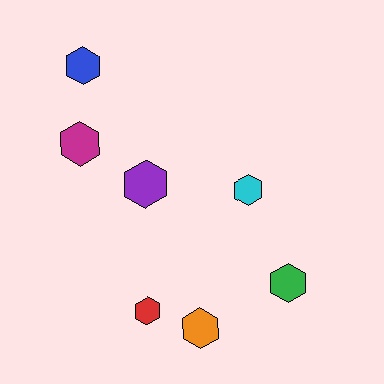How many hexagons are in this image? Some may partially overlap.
There are 7 hexagons.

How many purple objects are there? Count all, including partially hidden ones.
There is 1 purple object.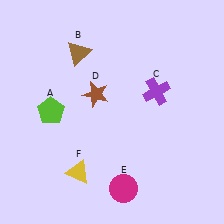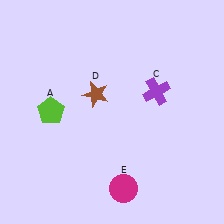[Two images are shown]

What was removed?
The brown triangle (B), the yellow triangle (F) were removed in Image 2.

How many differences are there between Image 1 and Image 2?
There are 2 differences between the two images.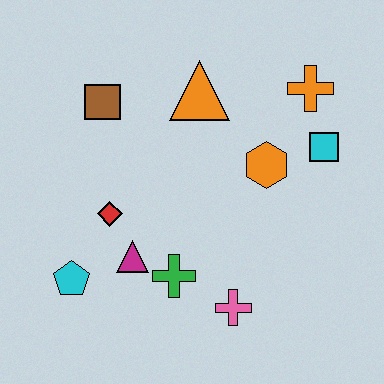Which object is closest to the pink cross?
The green cross is closest to the pink cross.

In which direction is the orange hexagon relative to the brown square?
The orange hexagon is to the right of the brown square.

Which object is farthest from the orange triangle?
The cyan pentagon is farthest from the orange triangle.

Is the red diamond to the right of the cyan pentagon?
Yes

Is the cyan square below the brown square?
Yes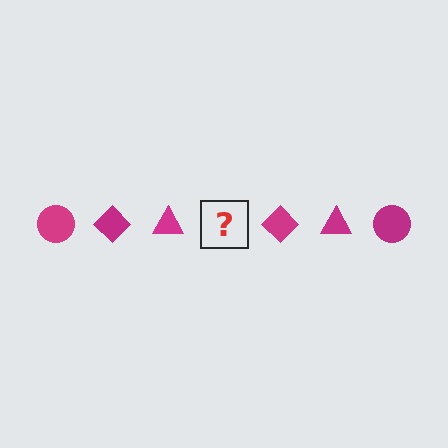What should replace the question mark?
The question mark should be replaced with a magenta circle.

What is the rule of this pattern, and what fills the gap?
The rule is that the pattern cycles through circle, diamond, triangle shapes in magenta. The gap should be filled with a magenta circle.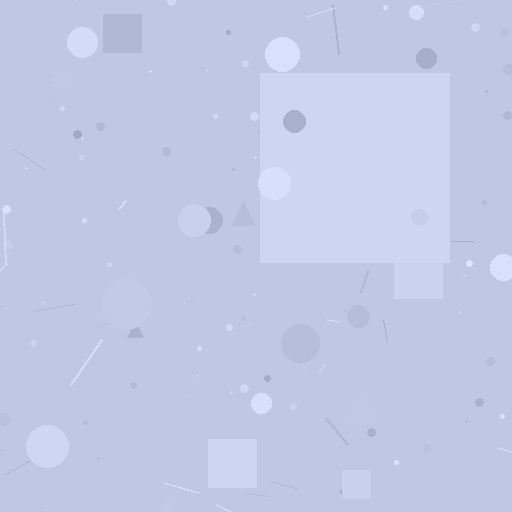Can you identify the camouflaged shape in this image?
The camouflaged shape is a square.